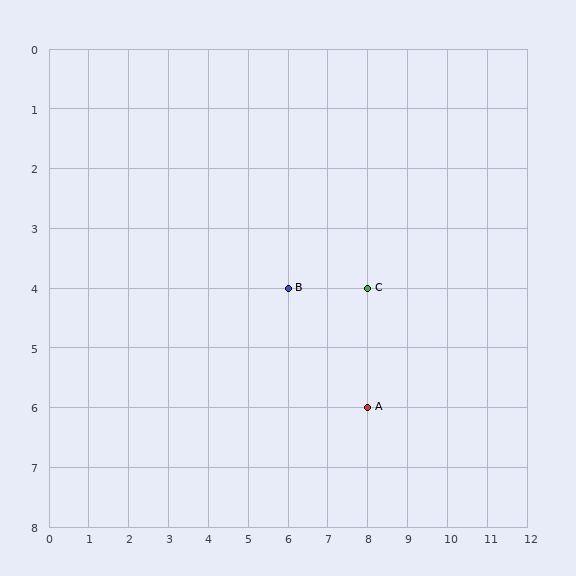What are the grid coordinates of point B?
Point B is at grid coordinates (6, 4).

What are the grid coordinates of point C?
Point C is at grid coordinates (8, 4).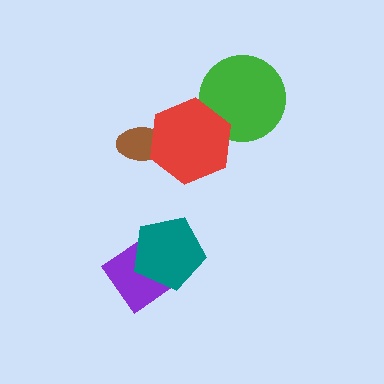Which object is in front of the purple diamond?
The teal pentagon is in front of the purple diamond.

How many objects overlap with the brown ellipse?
1 object overlaps with the brown ellipse.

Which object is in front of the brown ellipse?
The red hexagon is in front of the brown ellipse.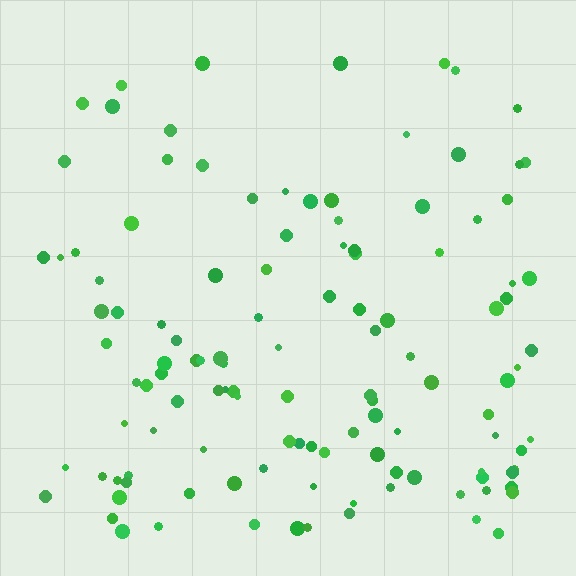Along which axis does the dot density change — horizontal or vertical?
Vertical.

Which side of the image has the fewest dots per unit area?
The top.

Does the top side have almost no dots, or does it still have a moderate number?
Still a moderate number, just noticeably fewer than the bottom.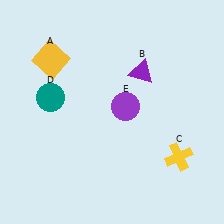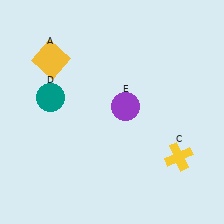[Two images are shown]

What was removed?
The purple triangle (B) was removed in Image 2.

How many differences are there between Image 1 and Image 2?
There is 1 difference between the two images.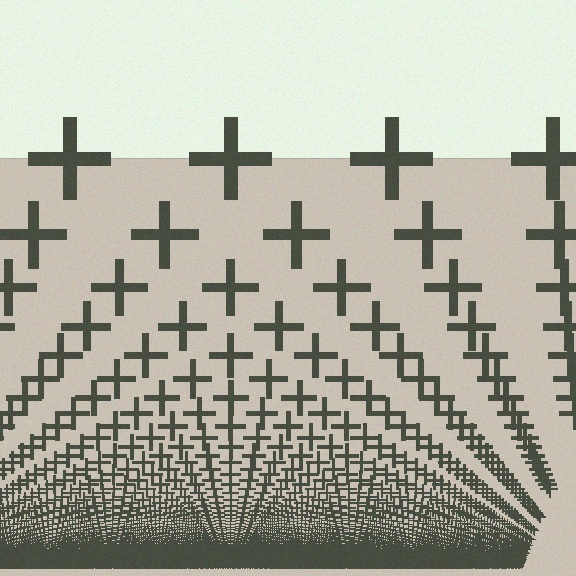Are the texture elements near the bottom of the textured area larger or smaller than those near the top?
Smaller. The gradient is inverted — elements near the bottom are smaller and denser.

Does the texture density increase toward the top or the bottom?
Density increases toward the bottom.